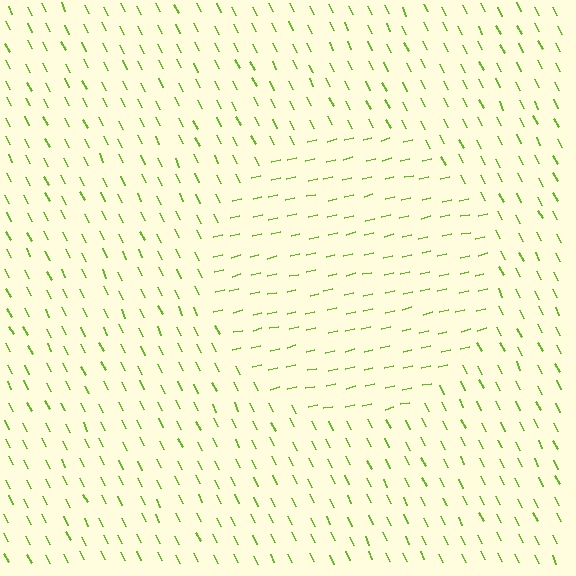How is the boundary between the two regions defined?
The boundary is defined purely by a change in line orientation (approximately 77 degrees difference). All lines are the same color and thickness.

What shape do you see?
I see a circle.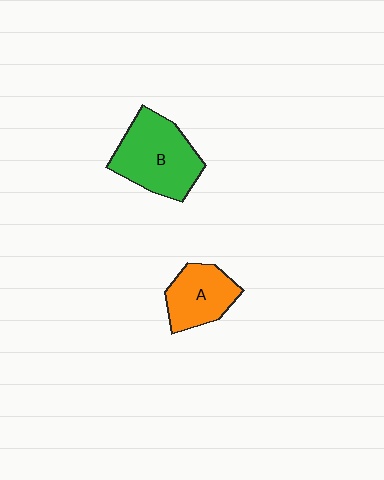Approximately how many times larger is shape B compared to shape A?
Approximately 1.5 times.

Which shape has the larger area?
Shape B (green).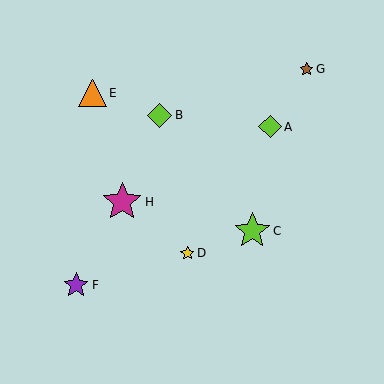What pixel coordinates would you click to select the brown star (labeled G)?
Click at (307, 69) to select the brown star G.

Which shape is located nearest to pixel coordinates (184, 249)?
The yellow star (labeled D) at (187, 253) is nearest to that location.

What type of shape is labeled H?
Shape H is a magenta star.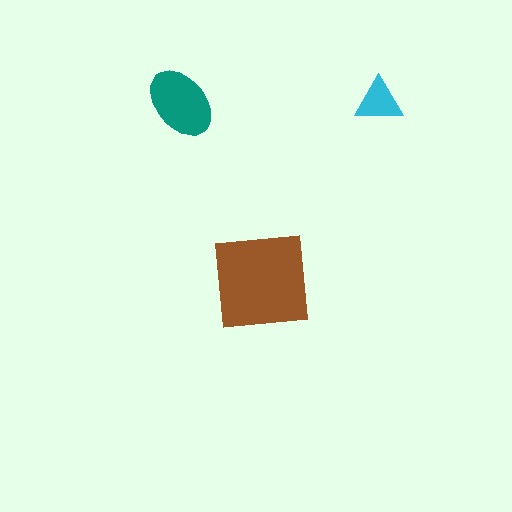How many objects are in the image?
There are 3 objects in the image.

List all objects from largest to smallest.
The brown square, the teal ellipse, the cyan triangle.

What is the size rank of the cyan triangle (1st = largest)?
3rd.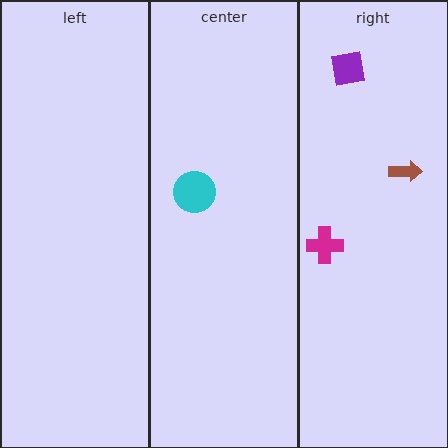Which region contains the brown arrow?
The right region.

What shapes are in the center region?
The cyan circle.